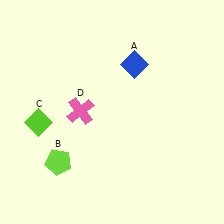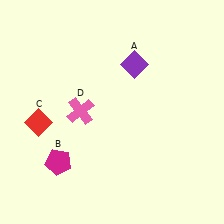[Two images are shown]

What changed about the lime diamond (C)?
In Image 1, C is lime. In Image 2, it changed to red.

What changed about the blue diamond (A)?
In Image 1, A is blue. In Image 2, it changed to purple.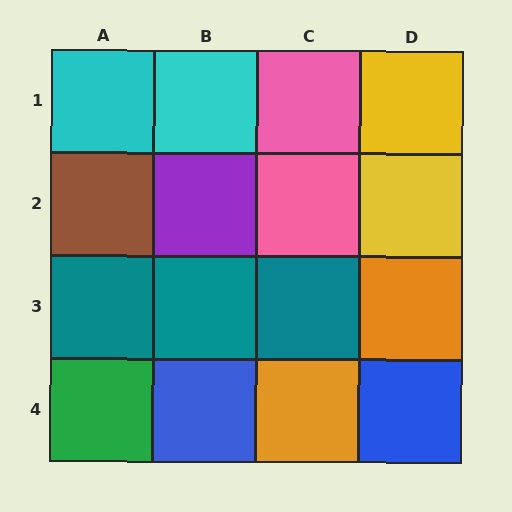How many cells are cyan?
2 cells are cyan.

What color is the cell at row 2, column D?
Yellow.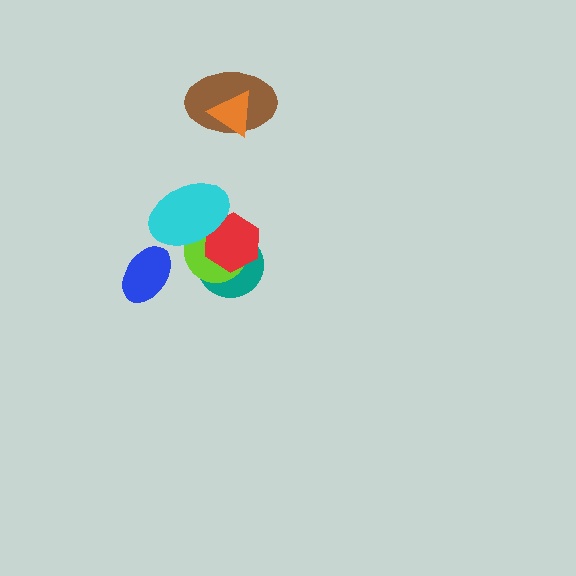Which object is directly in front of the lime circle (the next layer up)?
The red hexagon is directly in front of the lime circle.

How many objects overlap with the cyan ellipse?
3 objects overlap with the cyan ellipse.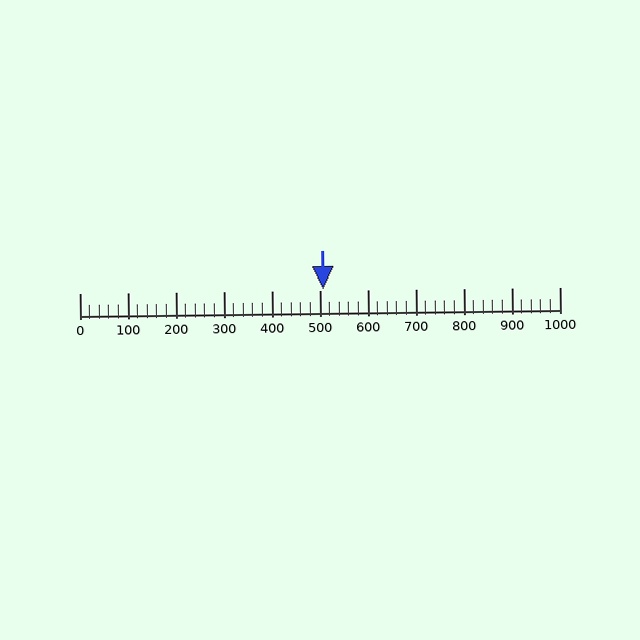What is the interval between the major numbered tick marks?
The major tick marks are spaced 100 units apart.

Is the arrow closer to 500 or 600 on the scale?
The arrow is closer to 500.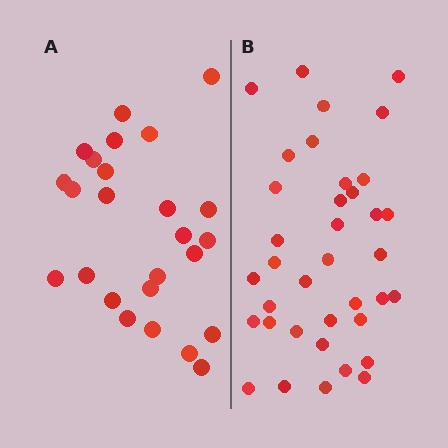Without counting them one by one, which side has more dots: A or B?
Region B (the right region) has more dots.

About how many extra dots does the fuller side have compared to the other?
Region B has roughly 12 or so more dots than region A.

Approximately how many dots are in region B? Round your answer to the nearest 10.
About 40 dots. (The exact count is 37, which rounds to 40.)